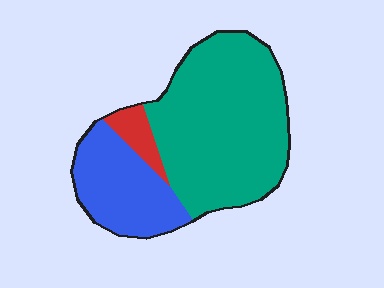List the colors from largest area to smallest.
From largest to smallest: teal, blue, red.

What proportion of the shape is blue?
Blue takes up about one quarter (1/4) of the shape.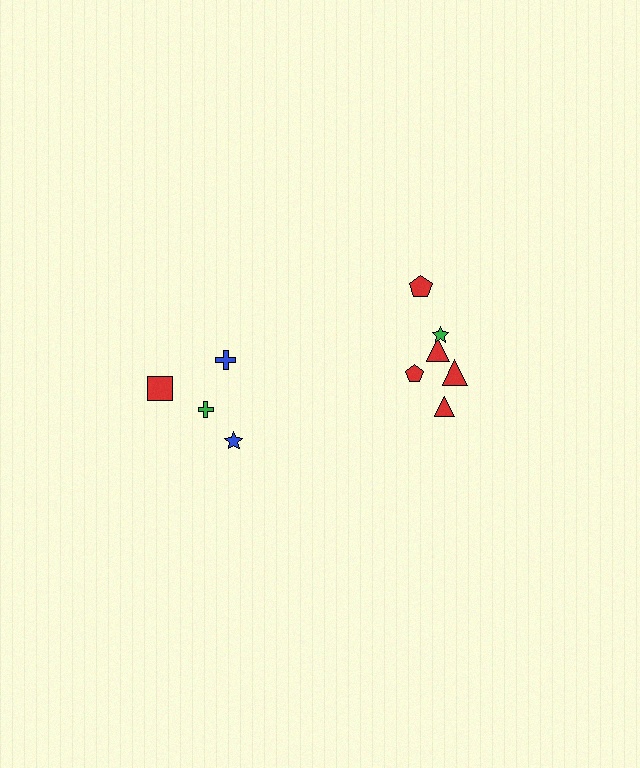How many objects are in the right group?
There are 6 objects.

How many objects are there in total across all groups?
There are 10 objects.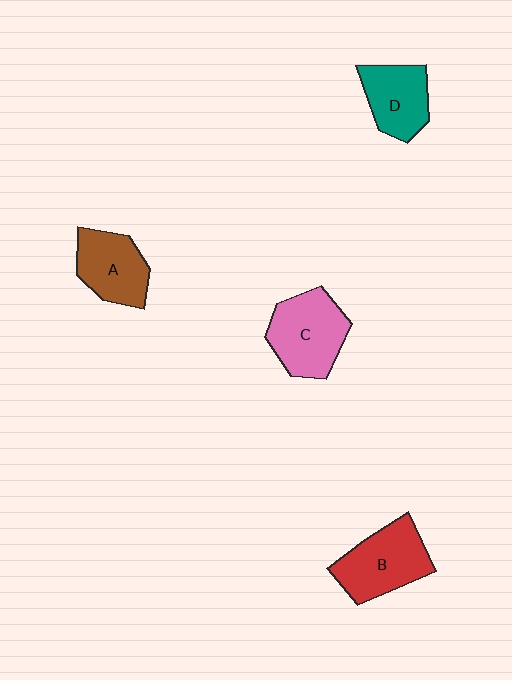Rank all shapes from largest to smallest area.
From largest to smallest: C (pink), B (red), A (brown), D (teal).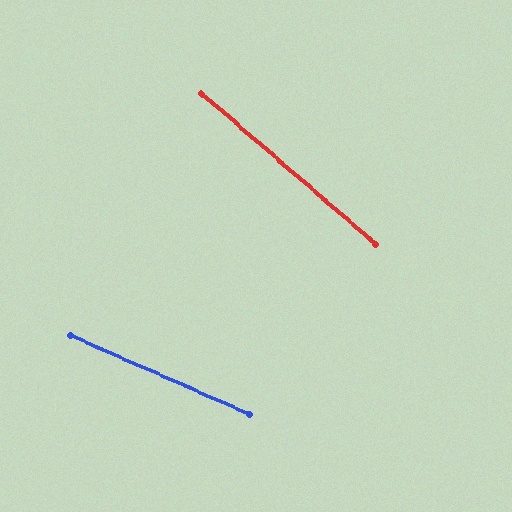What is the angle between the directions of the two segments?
Approximately 17 degrees.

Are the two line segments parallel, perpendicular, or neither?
Neither parallel nor perpendicular — they differ by about 17°.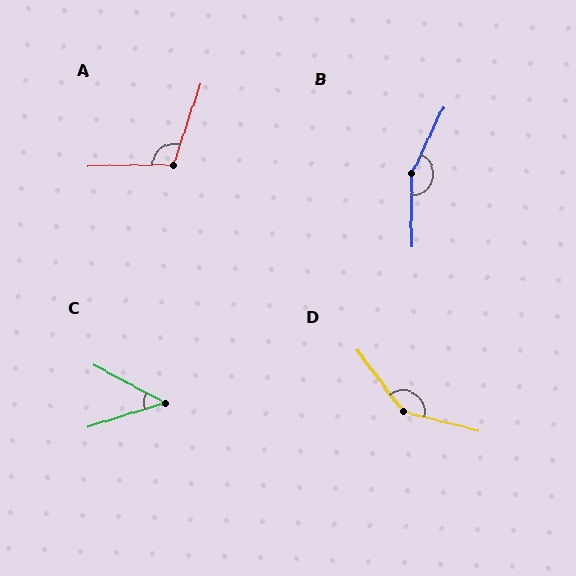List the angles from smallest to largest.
C (45°), A (110°), D (141°), B (155°).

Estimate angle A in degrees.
Approximately 110 degrees.